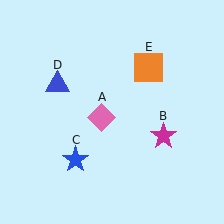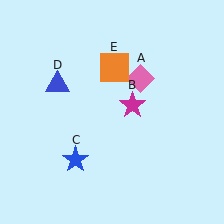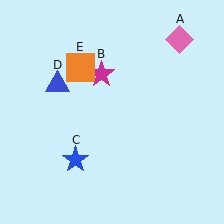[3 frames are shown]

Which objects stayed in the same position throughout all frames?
Blue star (object C) and blue triangle (object D) remained stationary.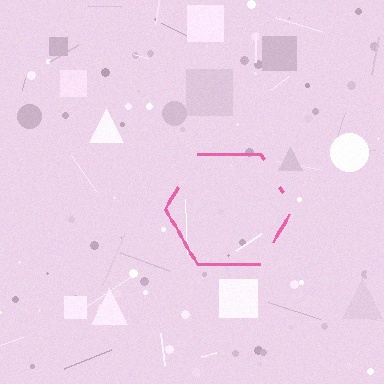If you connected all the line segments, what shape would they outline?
They would outline a hexagon.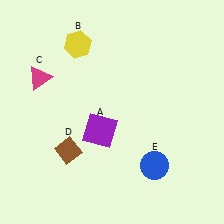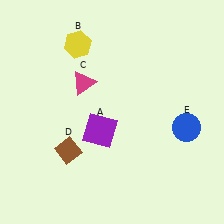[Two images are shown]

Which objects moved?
The objects that moved are: the magenta triangle (C), the blue circle (E).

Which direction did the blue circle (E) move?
The blue circle (E) moved up.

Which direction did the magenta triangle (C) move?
The magenta triangle (C) moved right.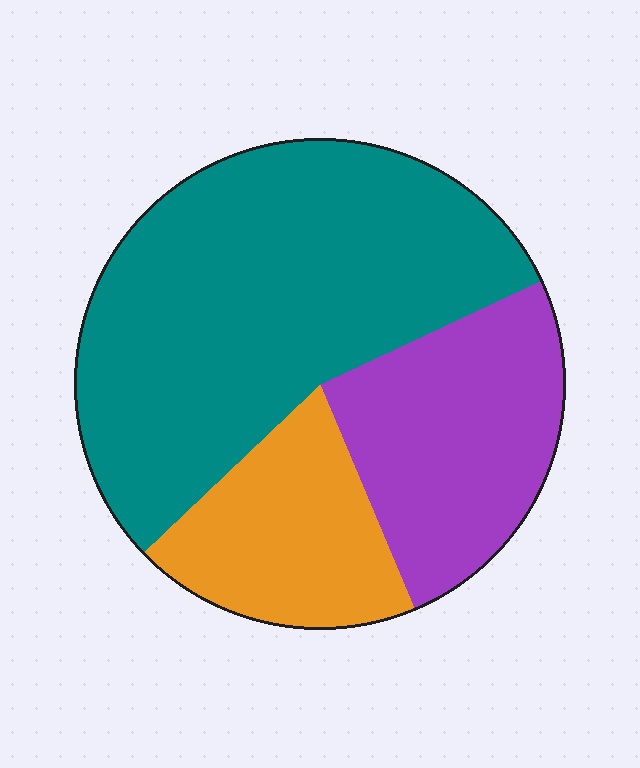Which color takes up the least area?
Orange, at roughly 20%.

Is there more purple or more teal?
Teal.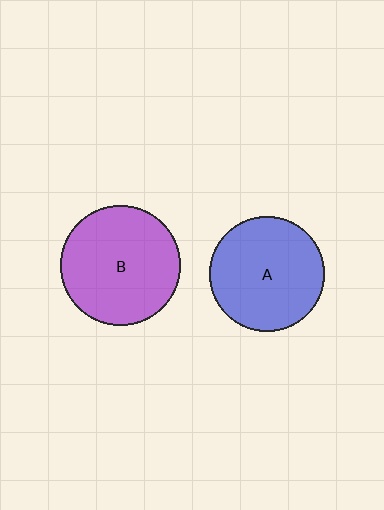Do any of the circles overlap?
No, none of the circles overlap.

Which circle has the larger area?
Circle B (purple).